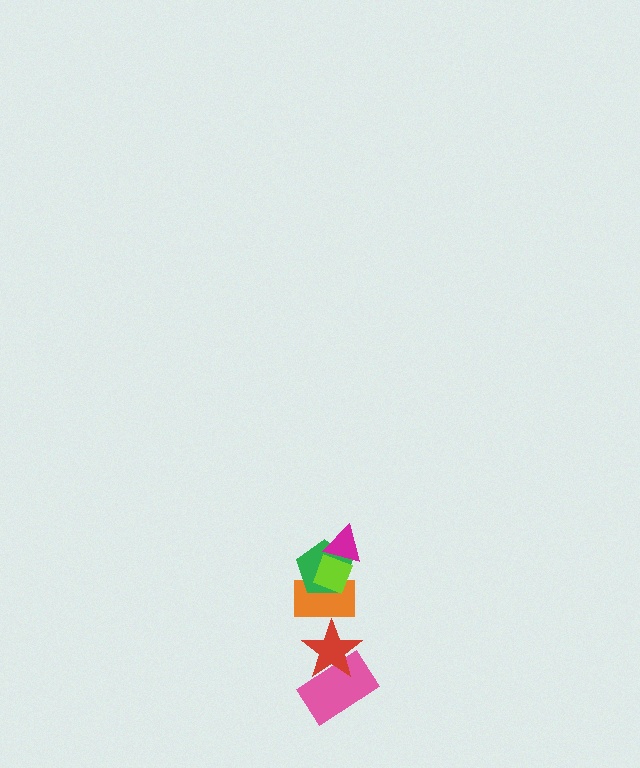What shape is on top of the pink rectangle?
The red star is on top of the pink rectangle.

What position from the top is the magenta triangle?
The magenta triangle is 1st from the top.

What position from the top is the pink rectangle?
The pink rectangle is 6th from the top.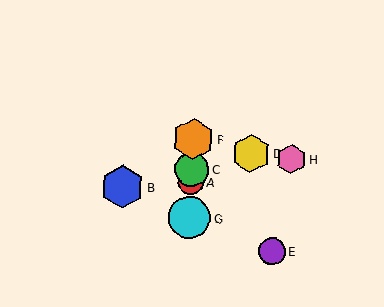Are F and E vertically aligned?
No, F is at x≈193 and E is at x≈272.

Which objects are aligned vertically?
Objects A, C, F, G are aligned vertically.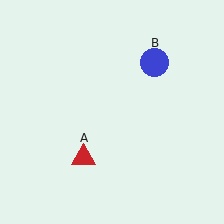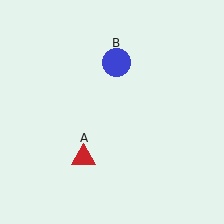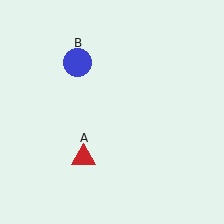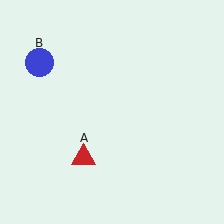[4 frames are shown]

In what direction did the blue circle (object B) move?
The blue circle (object B) moved left.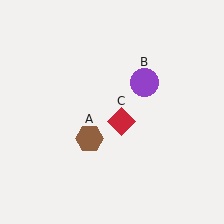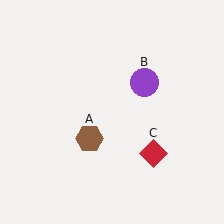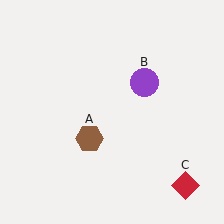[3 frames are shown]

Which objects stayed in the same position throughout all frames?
Brown hexagon (object A) and purple circle (object B) remained stationary.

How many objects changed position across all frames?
1 object changed position: red diamond (object C).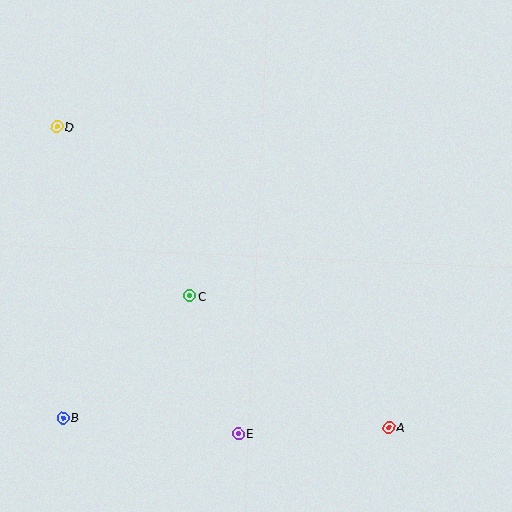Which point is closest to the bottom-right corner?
Point A is closest to the bottom-right corner.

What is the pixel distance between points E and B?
The distance between E and B is 176 pixels.